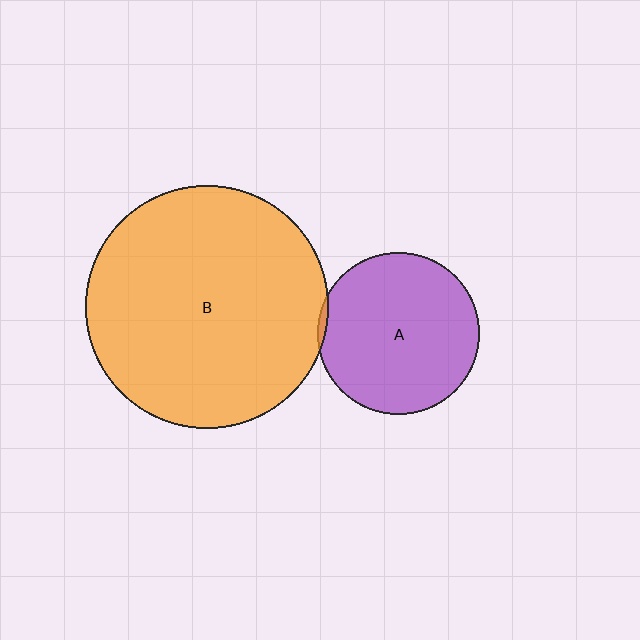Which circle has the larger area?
Circle B (orange).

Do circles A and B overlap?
Yes.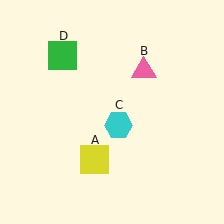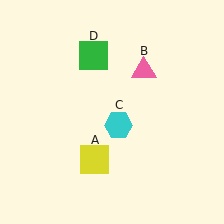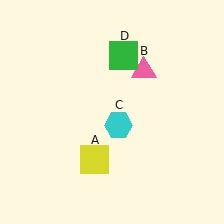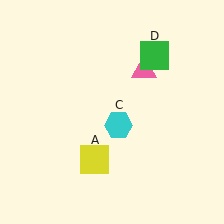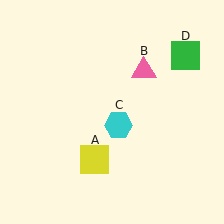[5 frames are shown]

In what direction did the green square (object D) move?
The green square (object D) moved right.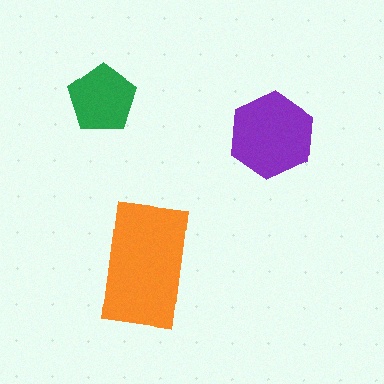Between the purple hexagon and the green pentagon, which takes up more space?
The purple hexagon.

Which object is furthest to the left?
The green pentagon is leftmost.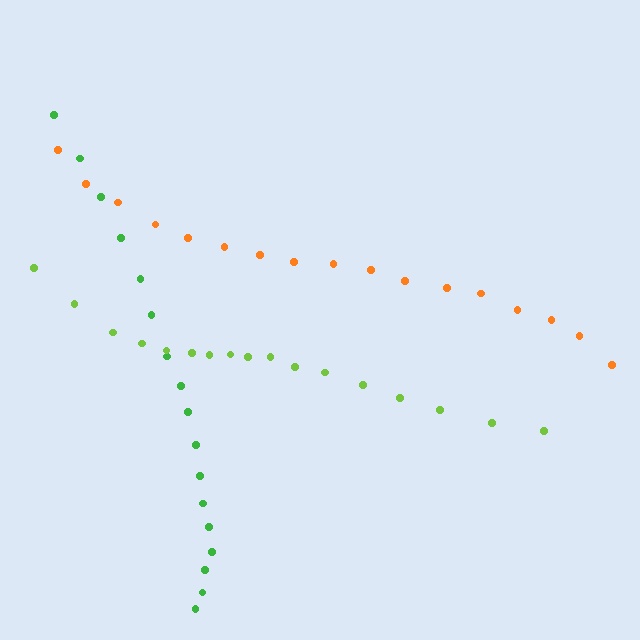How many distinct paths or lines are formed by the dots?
There are 3 distinct paths.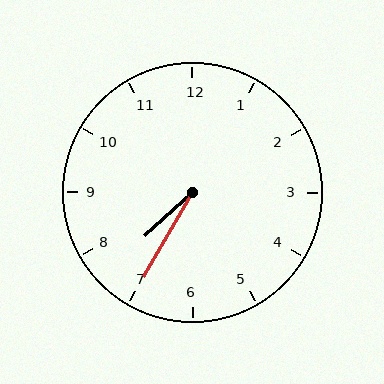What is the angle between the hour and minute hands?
Approximately 18 degrees.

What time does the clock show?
7:35.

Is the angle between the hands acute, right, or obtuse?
It is acute.